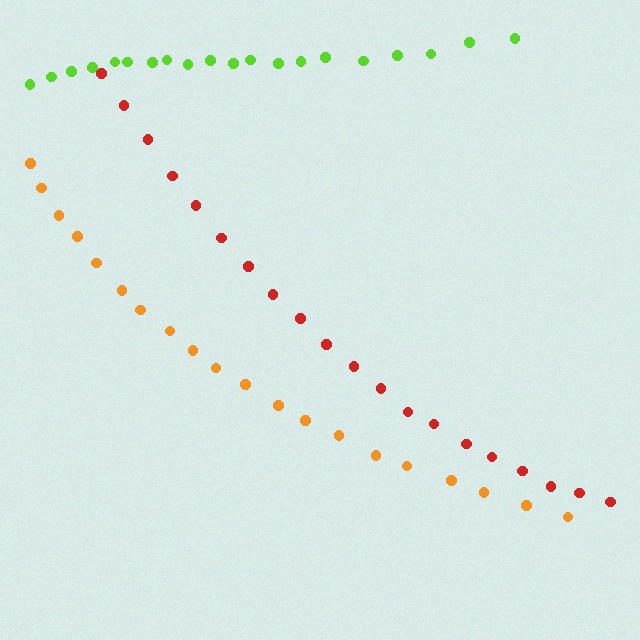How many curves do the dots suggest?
There are 3 distinct paths.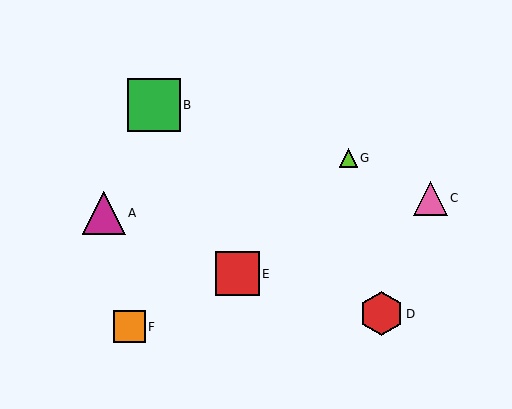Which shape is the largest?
The green square (labeled B) is the largest.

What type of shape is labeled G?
Shape G is a lime triangle.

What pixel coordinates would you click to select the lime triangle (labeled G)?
Click at (348, 158) to select the lime triangle G.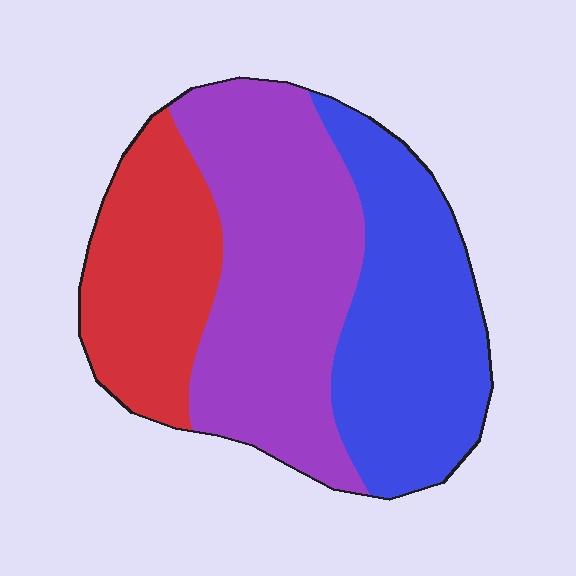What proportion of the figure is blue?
Blue covers about 35% of the figure.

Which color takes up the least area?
Red, at roughly 25%.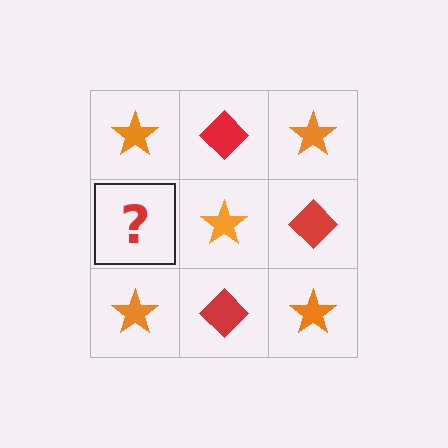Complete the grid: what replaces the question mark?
The question mark should be replaced with a red diamond.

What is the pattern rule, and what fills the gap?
The rule is that it alternates orange star and red diamond in a checkerboard pattern. The gap should be filled with a red diamond.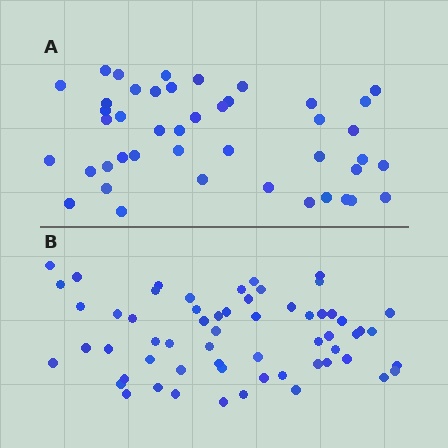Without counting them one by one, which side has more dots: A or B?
Region B (the bottom region) has more dots.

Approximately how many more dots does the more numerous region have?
Region B has approximately 15 more dots than region A.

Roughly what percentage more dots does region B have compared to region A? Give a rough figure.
About 35% more.